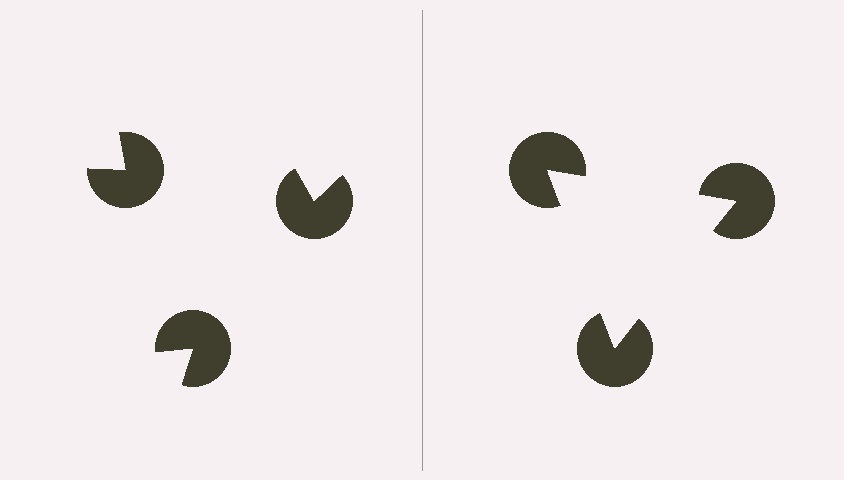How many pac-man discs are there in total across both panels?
6 — 3 on each side.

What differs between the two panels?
The pac-man discs are positioned identically on both sides; only the wedge orientations differ. On the right they align to a triangle; on the left they are misaligned.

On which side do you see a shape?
An illusory triangle appears on the right side. On the left side the wedge cuts are rotated, so no coherent shape forms.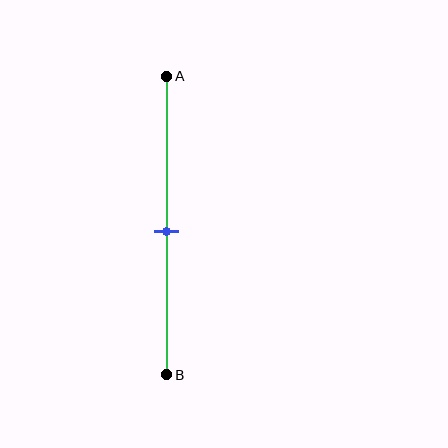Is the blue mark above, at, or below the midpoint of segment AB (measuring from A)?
The blue mark is approximately at the midpoint of segment AB.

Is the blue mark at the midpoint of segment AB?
Yes, the mark is approximately at the midpoint.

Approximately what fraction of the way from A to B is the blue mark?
The blue mark is approximately 50% of the way from A to B.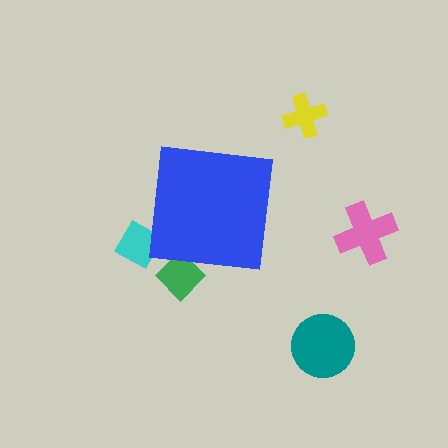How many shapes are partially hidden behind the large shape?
2 shapes are partially hidden.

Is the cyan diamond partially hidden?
Yes, the cyan diamond is partially hidden behind the blue square.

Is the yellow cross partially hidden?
No, the yellow cross is fully visible.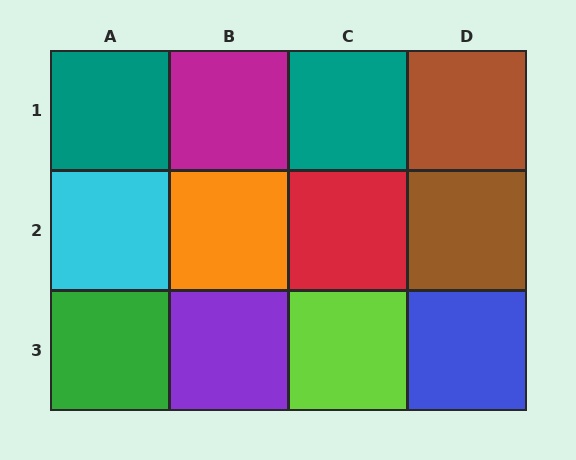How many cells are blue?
1 cell is blue.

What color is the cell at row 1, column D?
Brown.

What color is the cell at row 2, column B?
Orange.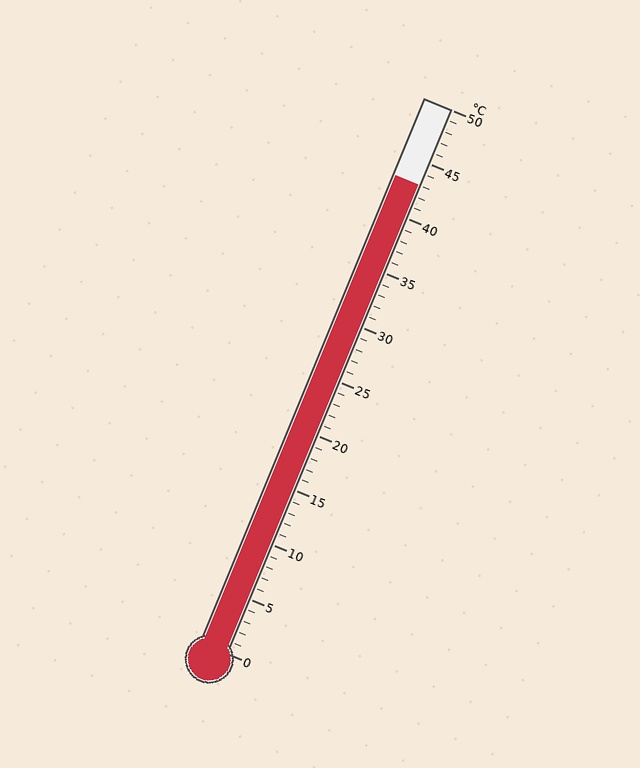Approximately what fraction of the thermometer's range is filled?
The thermometer is filled to approximately 85% of its range.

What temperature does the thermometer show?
The thermometer shows approximately 43°C.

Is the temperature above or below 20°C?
The temperature is above 20°C.